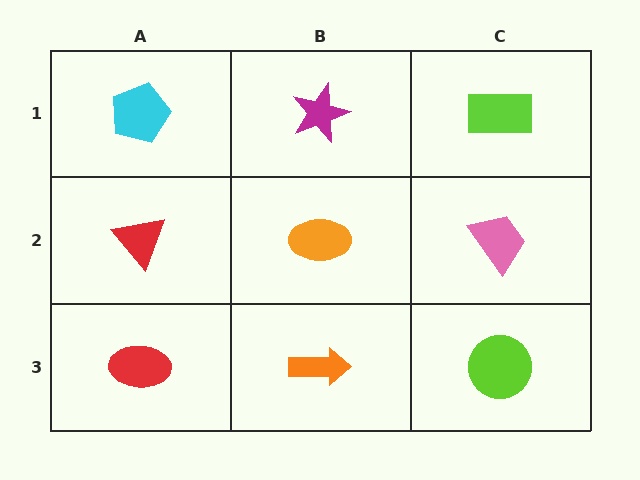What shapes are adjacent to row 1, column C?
A pink trapezoid (row 2, column C), a magenta star (row 1, column B).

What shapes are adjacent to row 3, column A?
A red triangle (row 2, column A), an orange arrow (row 3, column B).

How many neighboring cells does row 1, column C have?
2.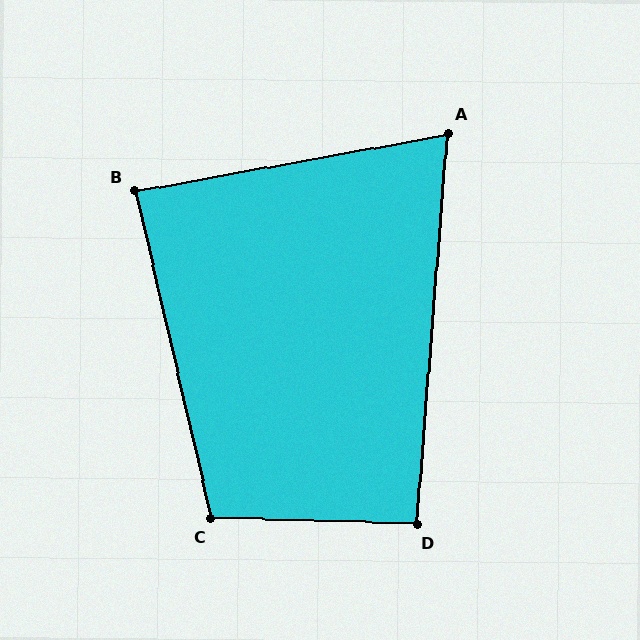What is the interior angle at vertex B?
Approximately 87 degrees (approximately right).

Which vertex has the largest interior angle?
C, at approximately 105 degrees.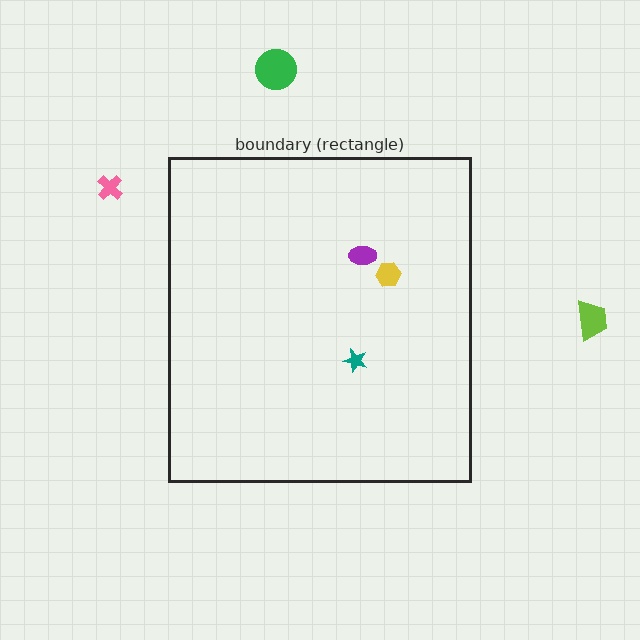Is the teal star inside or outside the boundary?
Inside.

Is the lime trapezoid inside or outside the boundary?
Outside.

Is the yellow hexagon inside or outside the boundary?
Inside.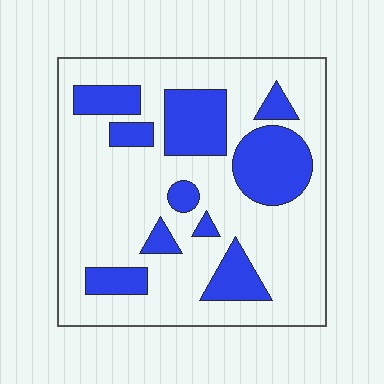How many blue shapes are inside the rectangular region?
10.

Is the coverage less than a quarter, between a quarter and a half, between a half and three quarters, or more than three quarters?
Between a quarter and a half.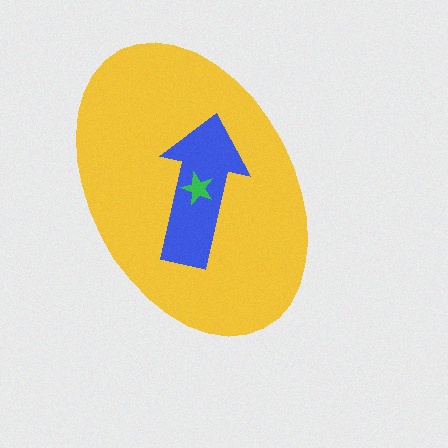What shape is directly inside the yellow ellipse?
The blue arrow.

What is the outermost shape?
The yellow ellipse.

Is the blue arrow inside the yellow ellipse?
Yes.